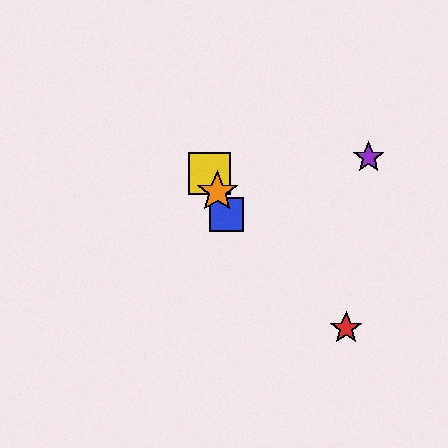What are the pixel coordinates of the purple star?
The purple star is at (369, 157).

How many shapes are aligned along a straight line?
4 shapes (the blue square, the green star, the yellow square, the orange star) are aligned along a straight line.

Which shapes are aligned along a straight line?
The blue square, the green star, the yellow square, the orange star are aligned along a straight line.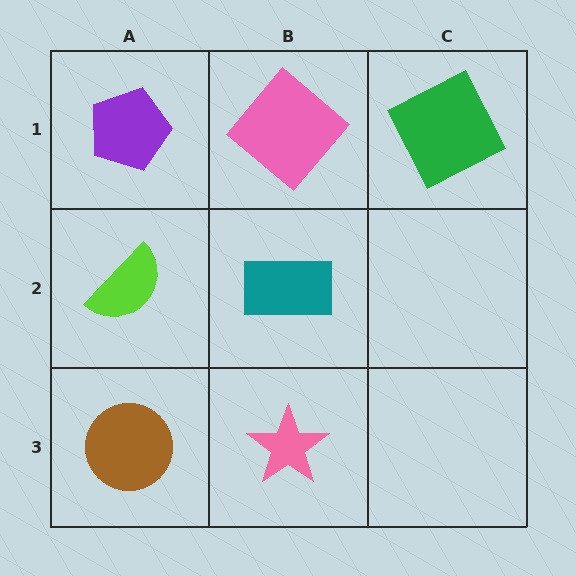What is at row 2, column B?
A teal rectangle.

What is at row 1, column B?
A pink diamond.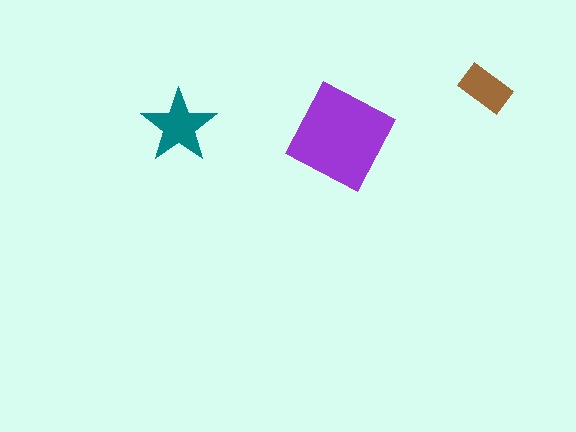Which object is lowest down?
The purple diamond is bottommost.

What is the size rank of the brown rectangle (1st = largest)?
3rd.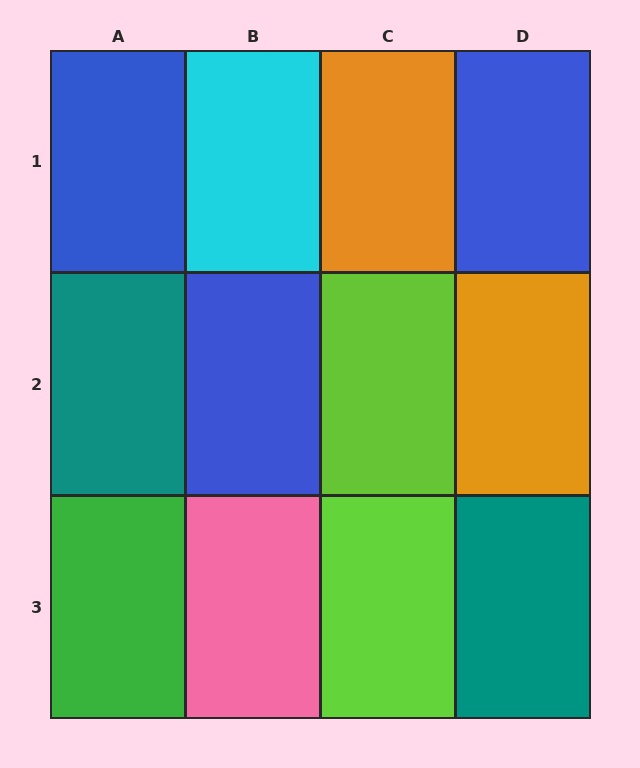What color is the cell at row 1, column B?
Cyan.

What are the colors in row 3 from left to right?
Green, pink, lime, teal.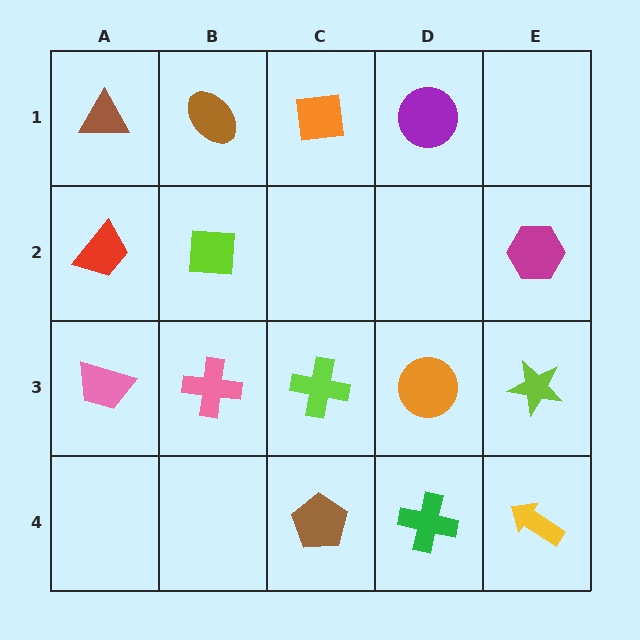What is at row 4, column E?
A yellow arrow.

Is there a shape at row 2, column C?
No, that cell is empty.